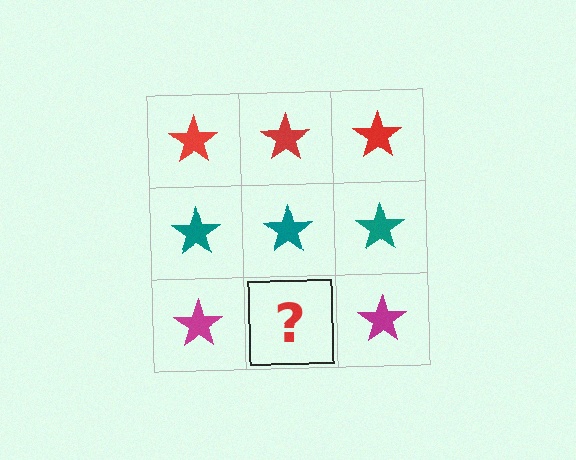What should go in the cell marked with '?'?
The missing cell should contain a magenta star.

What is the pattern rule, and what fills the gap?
The rule is that each row has a consistent color. The gap should be filled with a magenta star.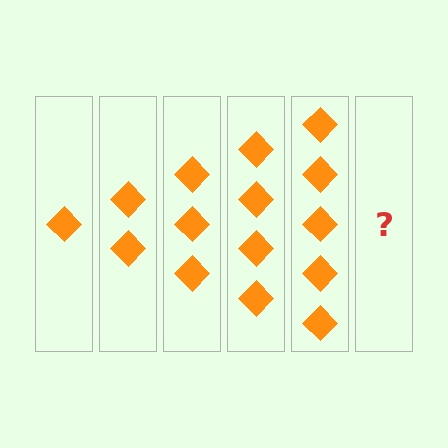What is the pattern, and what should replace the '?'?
The pattern is that each step adds one more diamond. The '?' should be 6 diamonds.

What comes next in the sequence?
The next element should be 6 diamonds.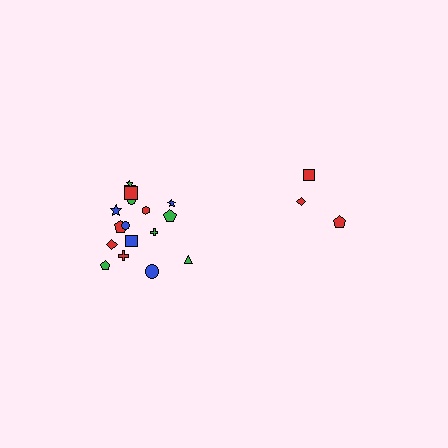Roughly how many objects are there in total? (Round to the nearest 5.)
Roughly 20 objects in total.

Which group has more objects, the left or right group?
The left group.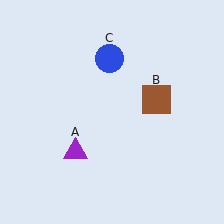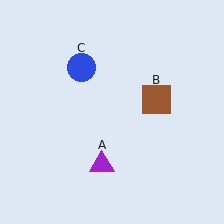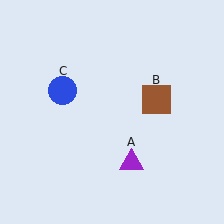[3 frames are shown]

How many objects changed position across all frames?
2 objects changed position: purple triangle (object A), blue circle (object C).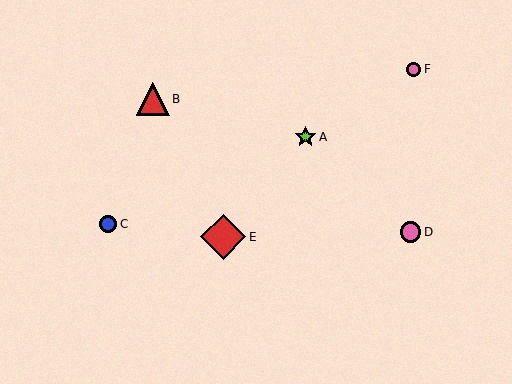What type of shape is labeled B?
Shape B is a red triangle.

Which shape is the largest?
The red diamond (labeled E) is the largest.